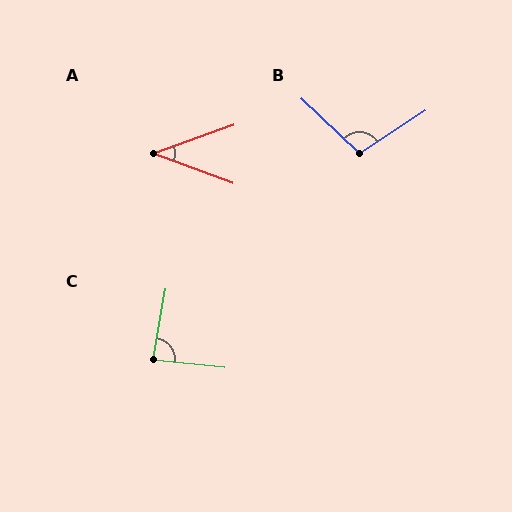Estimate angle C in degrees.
Approximately 86 degrees.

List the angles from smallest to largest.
A (39°), C (86°), B (103°).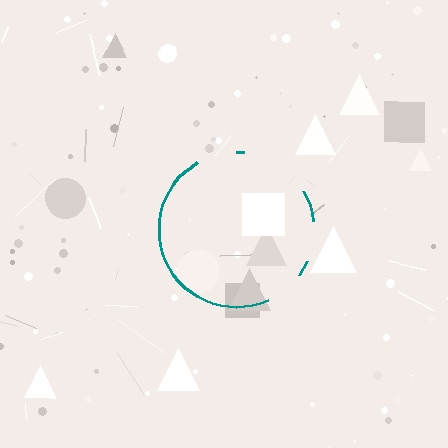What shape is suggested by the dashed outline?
The dashed outline suggests a circle.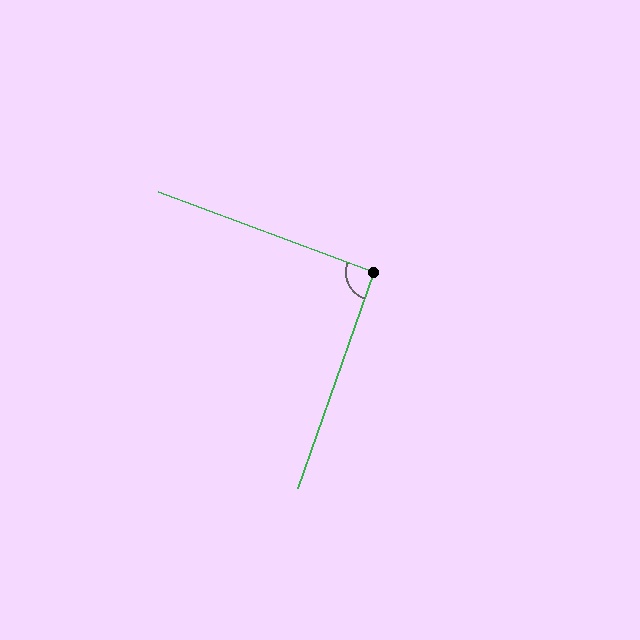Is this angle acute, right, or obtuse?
It is approximately a right angle.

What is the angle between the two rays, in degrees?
Approximately 91 degrees.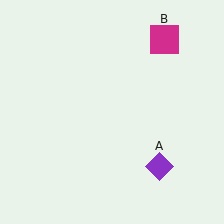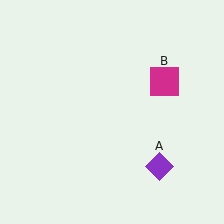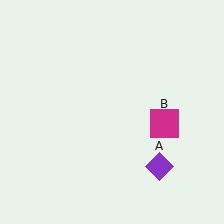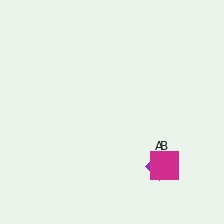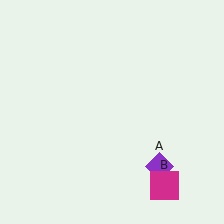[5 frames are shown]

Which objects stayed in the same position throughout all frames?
Purple diamond (object A) remained stationary.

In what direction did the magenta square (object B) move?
The magenta square (object B) moved down.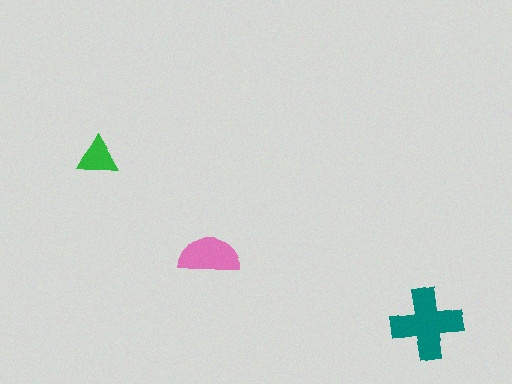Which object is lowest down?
The teal cross is bottommost.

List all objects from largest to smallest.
The teal cross, the pink semicircle, the green triangle.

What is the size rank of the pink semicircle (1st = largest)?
2nd.